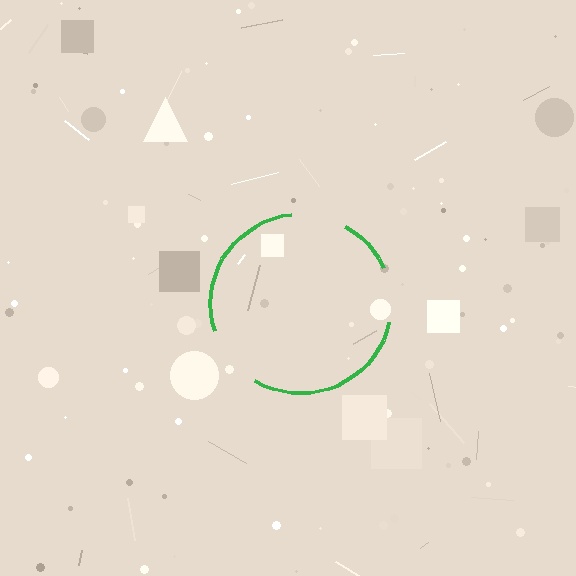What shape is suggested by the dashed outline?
The dashed outline suggests a circle.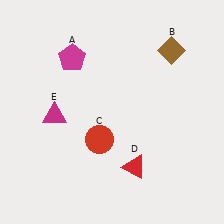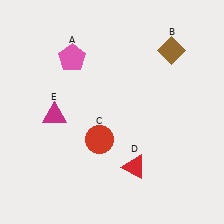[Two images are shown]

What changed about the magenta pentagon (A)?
In Image 1, A is magenta. In Image 2, it changed to pink.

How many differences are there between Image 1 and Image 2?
There is 1 difference between the two images.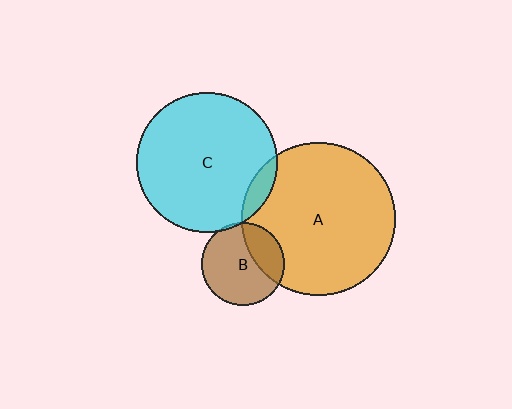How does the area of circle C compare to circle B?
Approximately 2.9 times.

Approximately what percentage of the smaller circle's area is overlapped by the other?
Approximately 30%.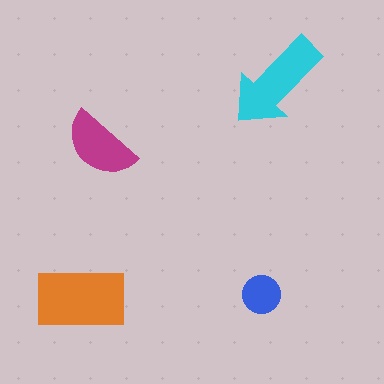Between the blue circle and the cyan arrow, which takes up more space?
The cyan arrow.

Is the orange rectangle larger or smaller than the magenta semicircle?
Larger.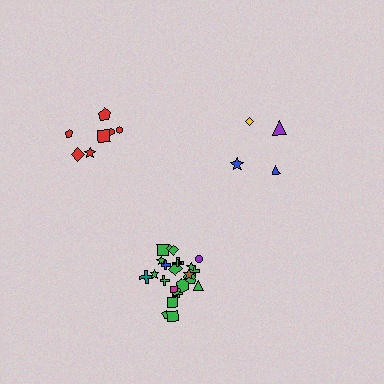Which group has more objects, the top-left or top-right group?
The top-left group.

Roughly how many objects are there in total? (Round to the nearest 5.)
Roughly 35 objects in total.